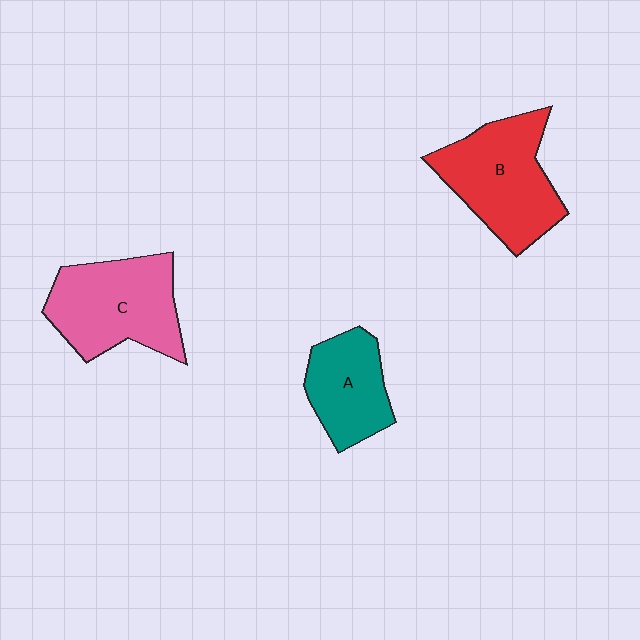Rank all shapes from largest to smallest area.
From largest to smallest: B (red), C (pink), A (teal).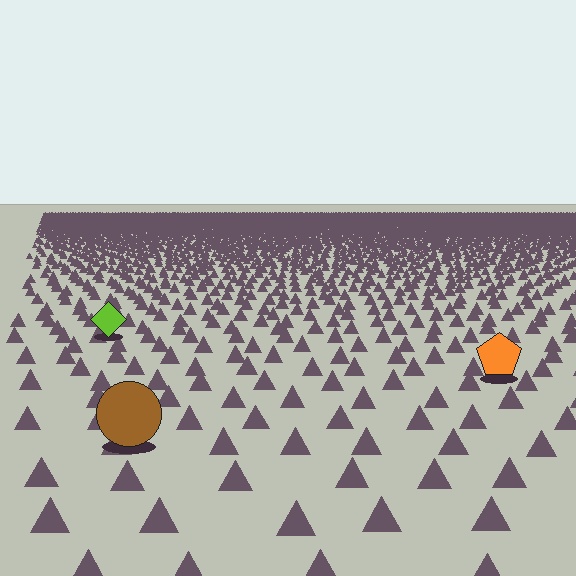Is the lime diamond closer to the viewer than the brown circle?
No. The brown circle is closer — you can tell from the texture gradient: the ground texture is coarser near it.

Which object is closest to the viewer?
The brown circle is closest. The texture marks near it are larger and more spread out.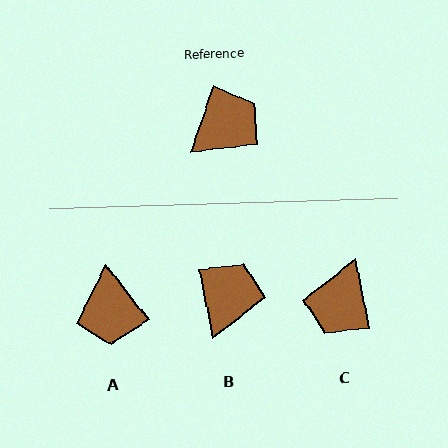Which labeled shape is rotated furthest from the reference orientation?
C, about 149 degrees away.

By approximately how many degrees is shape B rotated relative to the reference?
Approximately 31 degrees counter-clockwise.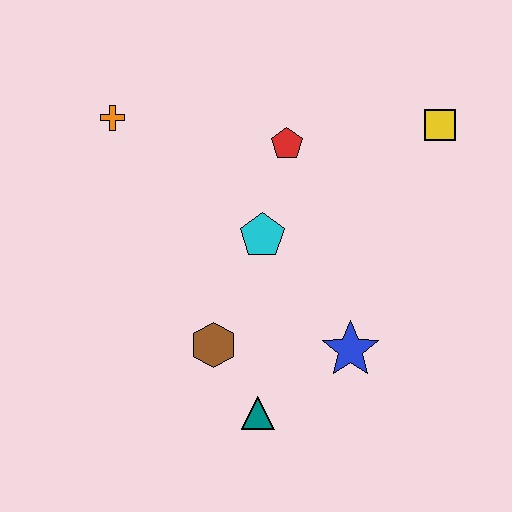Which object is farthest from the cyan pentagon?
The yellow square is farthest from the cyan pentagon.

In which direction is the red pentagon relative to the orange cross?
The red pentagon is to the right of the orange cross.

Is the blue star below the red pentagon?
Yes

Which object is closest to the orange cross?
The red pentagon is closest to the orange cross.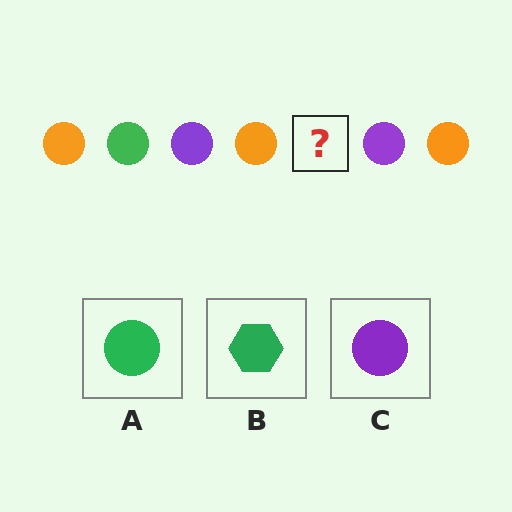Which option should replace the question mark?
Option A.